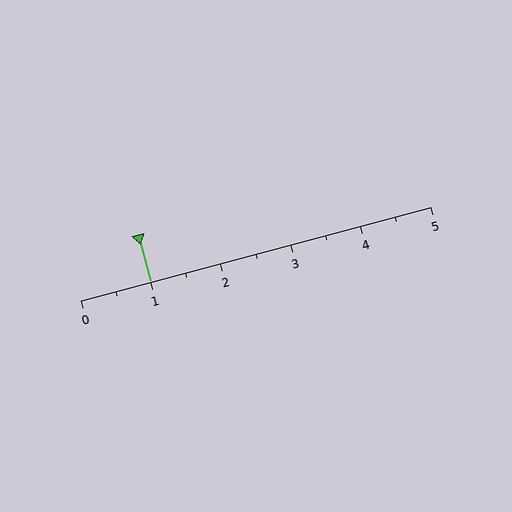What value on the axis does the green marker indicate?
The marker indicates approximately 1.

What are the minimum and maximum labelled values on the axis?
The axis runs from 0 to 5.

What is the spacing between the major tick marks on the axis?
The major ticks are spaced 1 apart.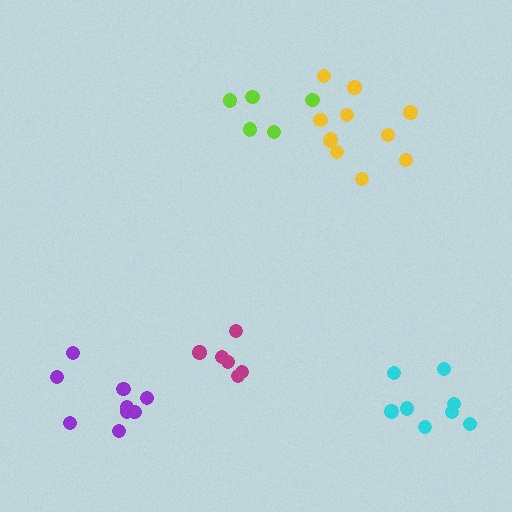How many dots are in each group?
Group 1: 9 dots, Group 2: 5 dots, Group 3: 8 dots, Group 4: 6 dots, Group 5: 11 dots (39 total).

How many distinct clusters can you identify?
There are 5 distinct clusters.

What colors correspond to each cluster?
The clusters are colored: purple, lime, cyan, magenta, yellow.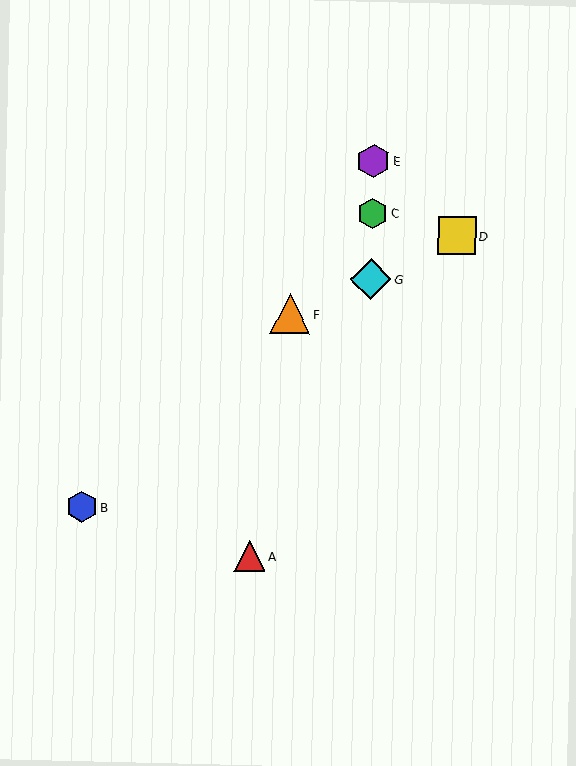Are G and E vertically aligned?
Yes, both are at x≈371.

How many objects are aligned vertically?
3 objects (C, E, G) are aligned vertically.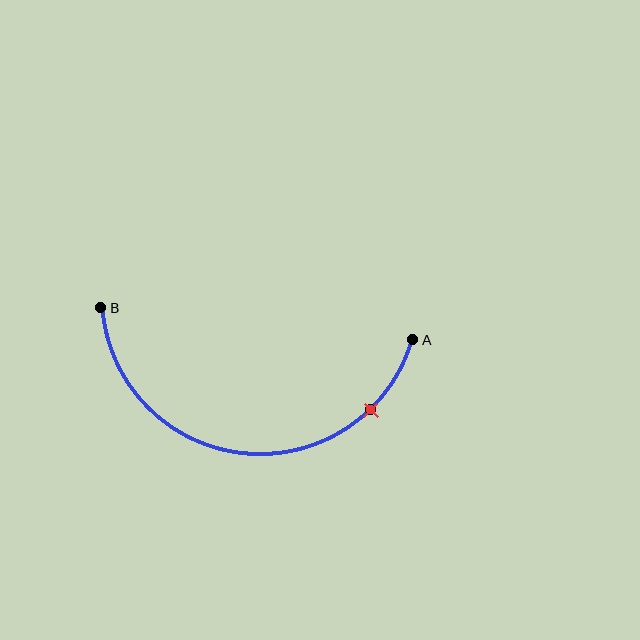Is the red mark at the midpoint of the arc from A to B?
No. The red mark lies on the arc but is closer to endpoint A. The arc midpoint would be at the point on the curve equidistant along the arc from both A and B.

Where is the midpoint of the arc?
The arc midpoint is the point on the curve farthest from the straight line joining A and B. It sits below that line.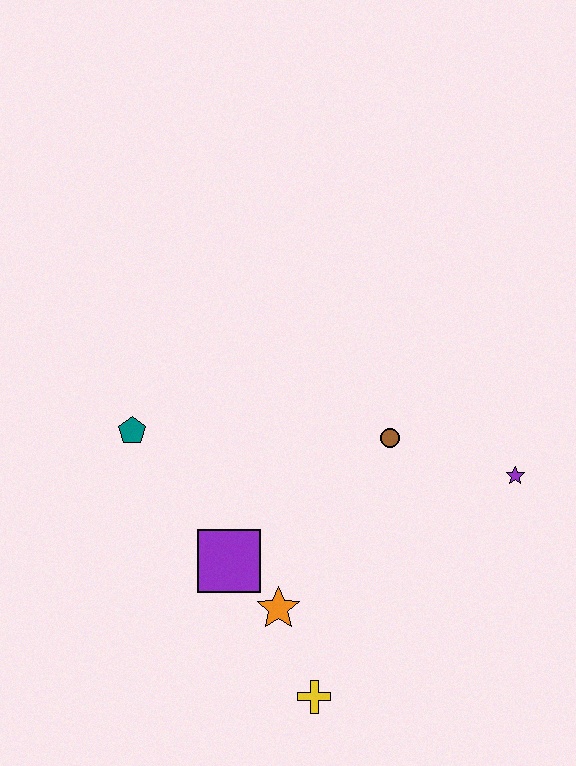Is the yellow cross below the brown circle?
Yes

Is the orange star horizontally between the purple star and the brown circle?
No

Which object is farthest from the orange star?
The purple star is farthest from the orange star.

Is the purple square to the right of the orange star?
No